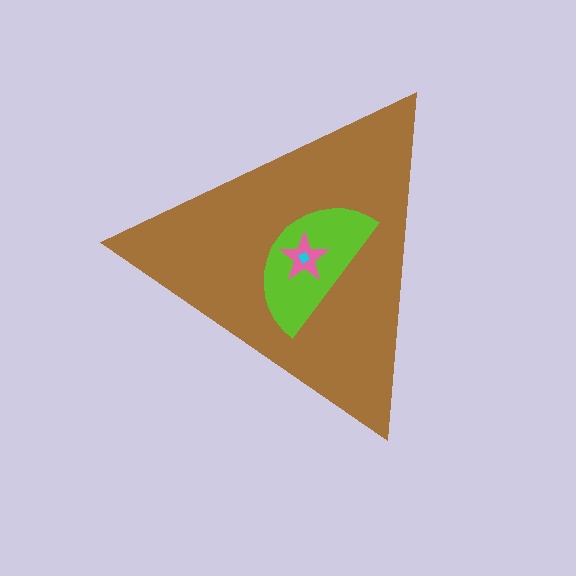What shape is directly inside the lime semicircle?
The pink star.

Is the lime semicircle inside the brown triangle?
Yes.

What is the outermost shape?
The brown triangle.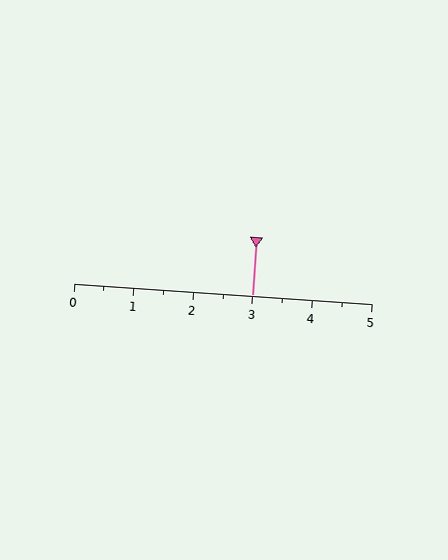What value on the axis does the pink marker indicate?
The marker indicates approximately 3.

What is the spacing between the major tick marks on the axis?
The major ticks are spaced 1 apart.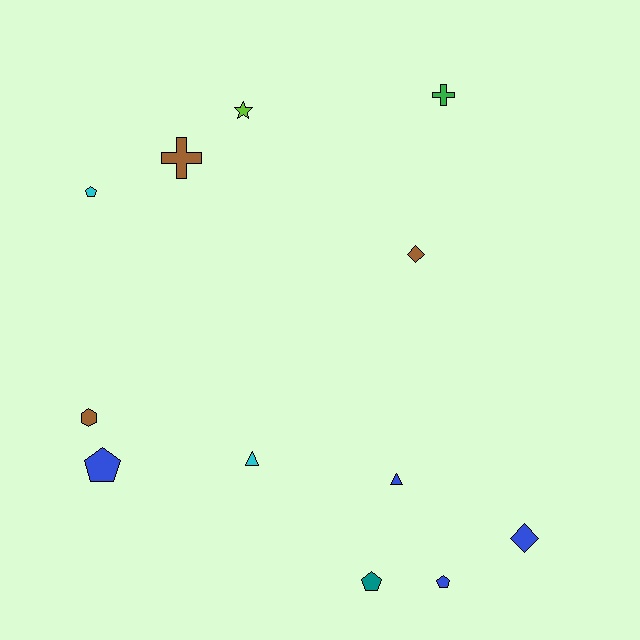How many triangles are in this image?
There are 2 triangles.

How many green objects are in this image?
There is 1 green object.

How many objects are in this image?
There are 12 objects.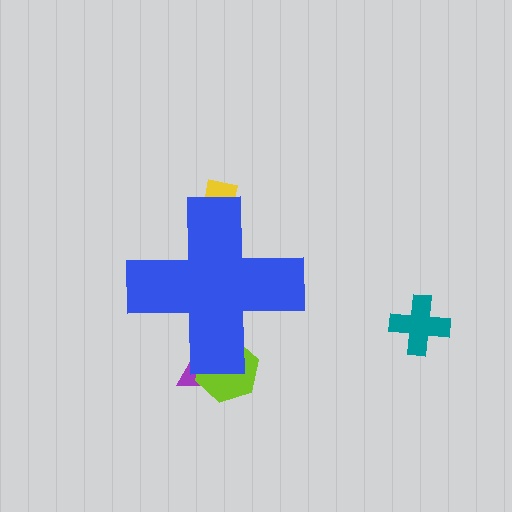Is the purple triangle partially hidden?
Yes, the purple triangle is partially hidden behind the blue cross.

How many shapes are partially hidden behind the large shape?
3 shapes are partially hidden.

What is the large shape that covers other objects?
A blue cross.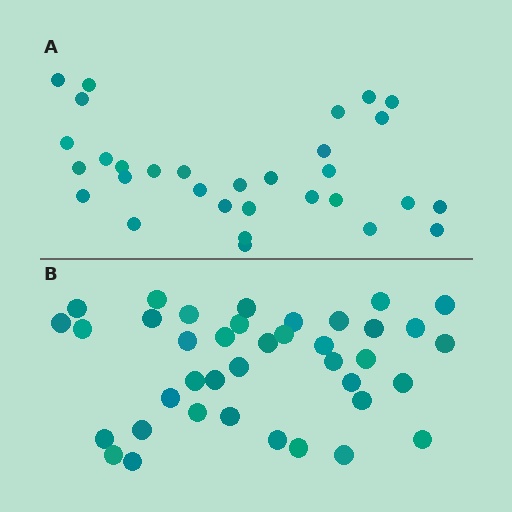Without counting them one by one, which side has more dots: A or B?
Region B (the bottom region) has more dots.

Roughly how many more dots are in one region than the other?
Region B has roughly 8 or so more dots than region A.